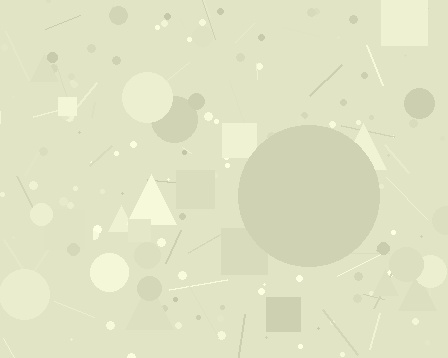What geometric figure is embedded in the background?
A circle is embedded in the background.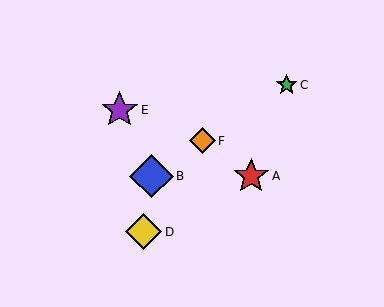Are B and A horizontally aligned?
Yes, both are at y≈176.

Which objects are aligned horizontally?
Objects A, B are aligned horizontally.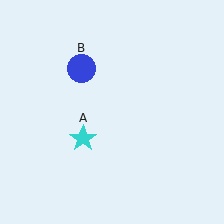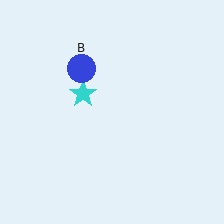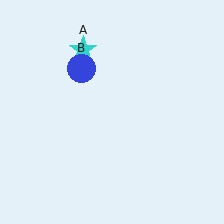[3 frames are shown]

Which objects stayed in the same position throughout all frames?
Blue circle (object B) remained stationary.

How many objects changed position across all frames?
1 object changed position: cyan star (object A).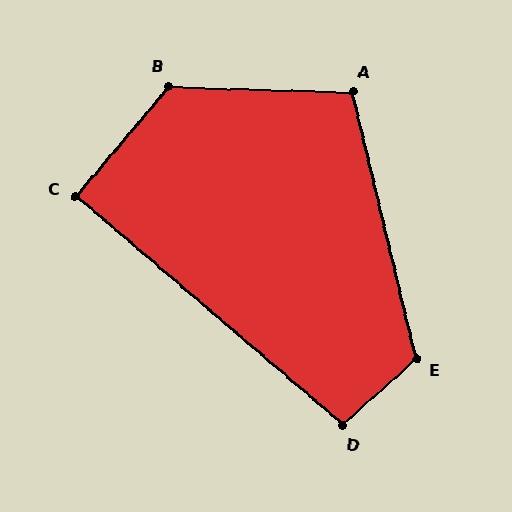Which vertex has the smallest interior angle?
C, at approximately 90 degrees.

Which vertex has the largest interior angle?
B, at approximately 129 degrees.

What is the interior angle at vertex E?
Approximately 119 degrees (obtuse).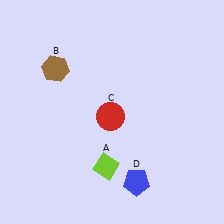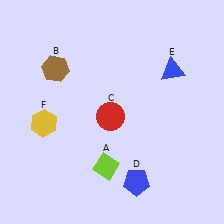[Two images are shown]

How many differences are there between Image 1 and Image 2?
There are 2 differences between the two images.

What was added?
A blue triangle (E), a yellow hexagon (F) were added in Image 2.